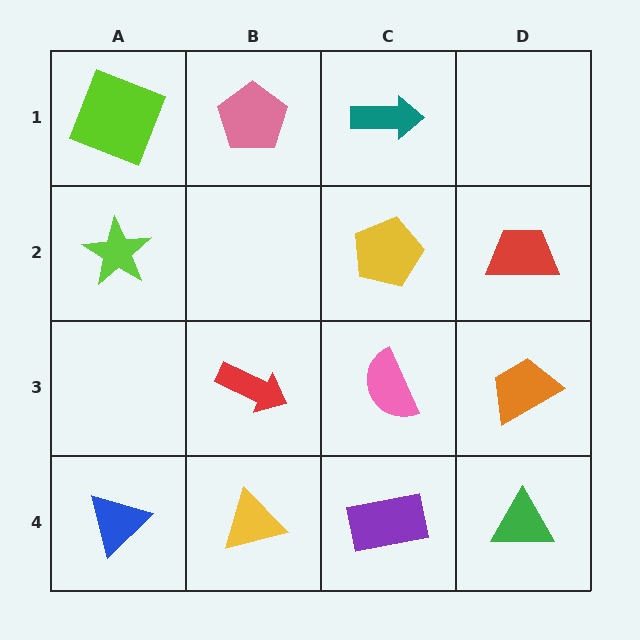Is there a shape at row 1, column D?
No, that cell is empty.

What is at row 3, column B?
A red arrow.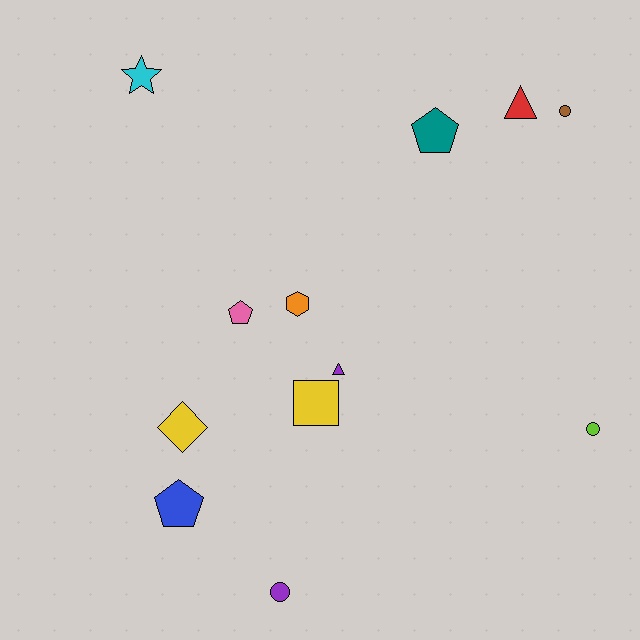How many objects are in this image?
There are 12 objects.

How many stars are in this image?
There is 1 star.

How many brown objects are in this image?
There is 1 brown object.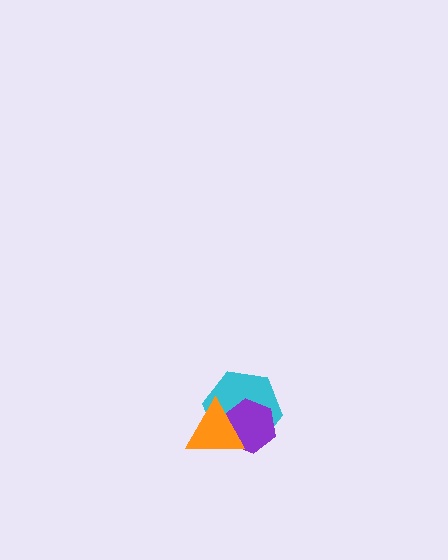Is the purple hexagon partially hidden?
Yes, it is partially covered by another shape.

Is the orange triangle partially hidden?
No, no other shape covers it.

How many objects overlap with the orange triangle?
2 objects overlap with the orange triangle.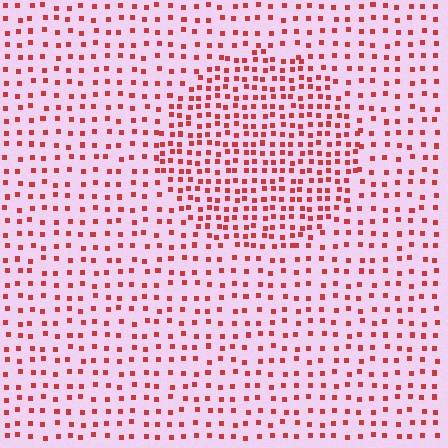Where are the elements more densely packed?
The elements are more densely packed inside the circle boundary.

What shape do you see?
I see a circle.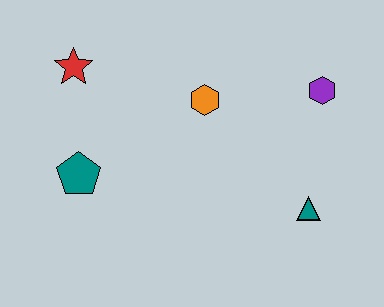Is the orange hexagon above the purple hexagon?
No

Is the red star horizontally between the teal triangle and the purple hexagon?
No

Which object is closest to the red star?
The teal pentagon is closest to the red star.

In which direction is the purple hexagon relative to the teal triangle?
The purple hexagon is above the teal triangle.